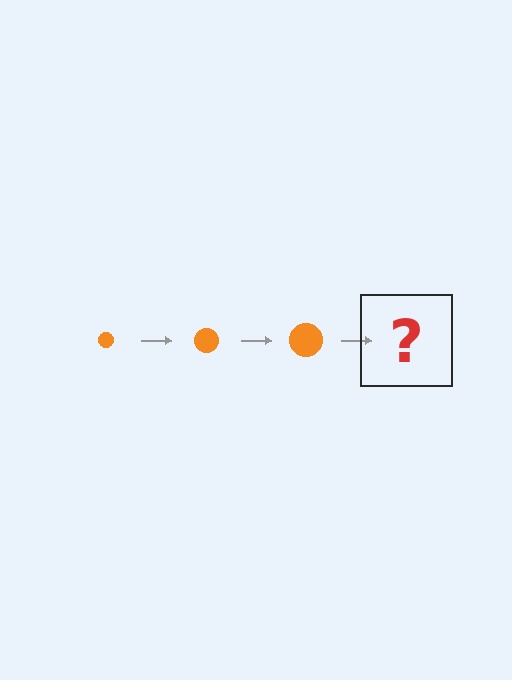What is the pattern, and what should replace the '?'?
The pattern is that the circle gets progressively larger each step. The '?' should be an orange circle, larger than the previous one.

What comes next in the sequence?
The next element should be an orange circle, larger than the previous one.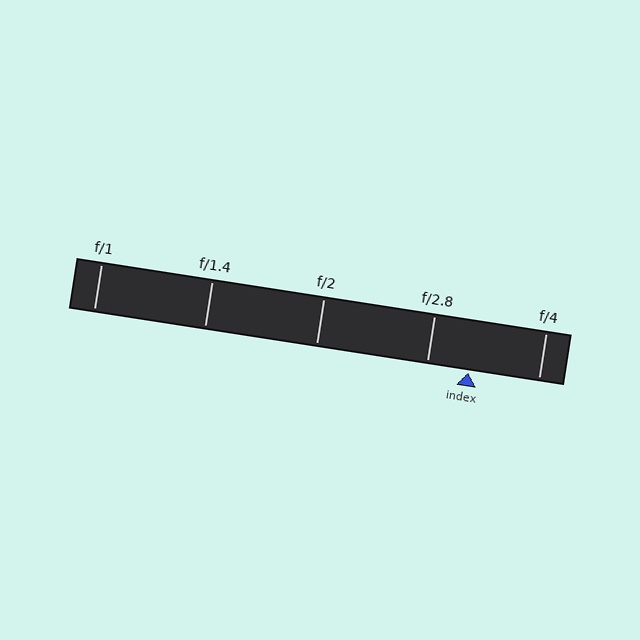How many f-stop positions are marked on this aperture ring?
There are 5 f-stop positions marked.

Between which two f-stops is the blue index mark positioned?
The index mark is between f/2.8 and f/4.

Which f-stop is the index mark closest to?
The index mark is closest to f/2.8.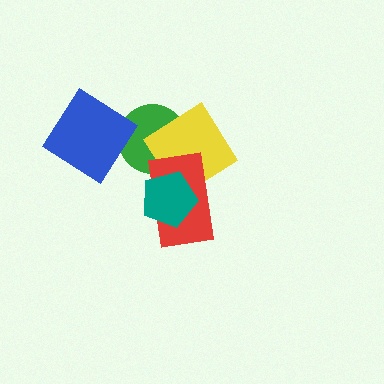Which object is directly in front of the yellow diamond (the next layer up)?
The red rectangle is directly in front of the yellow diamond.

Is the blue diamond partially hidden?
No, no other shape covers it.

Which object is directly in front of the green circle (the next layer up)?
The yellow diamond is directly in front of the green circle.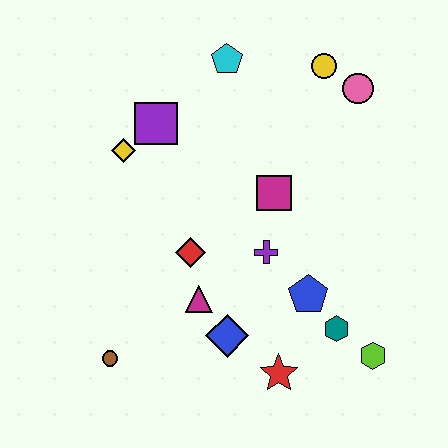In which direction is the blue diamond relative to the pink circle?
The blue diamond is below the pink circle.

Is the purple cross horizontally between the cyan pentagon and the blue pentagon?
Yes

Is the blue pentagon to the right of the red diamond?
Yes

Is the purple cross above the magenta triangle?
Yes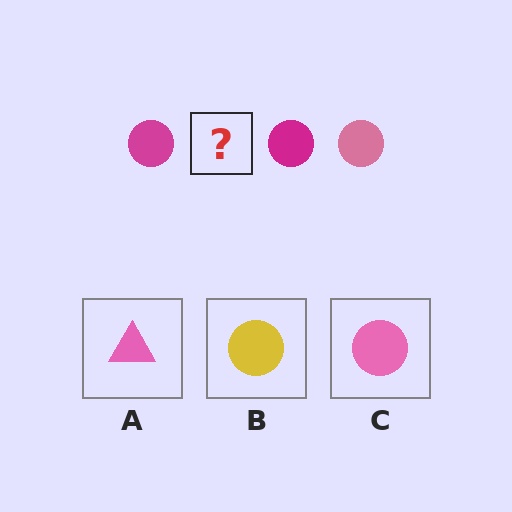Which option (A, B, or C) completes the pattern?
C.